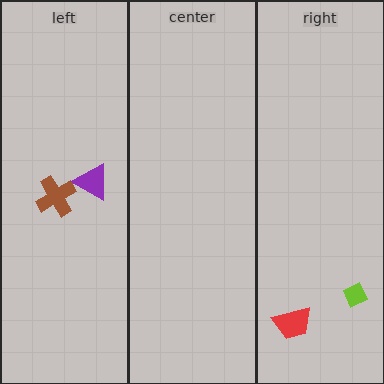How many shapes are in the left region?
2.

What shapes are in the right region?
The lime diamond, the red trapezoid.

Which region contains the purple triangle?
The left region.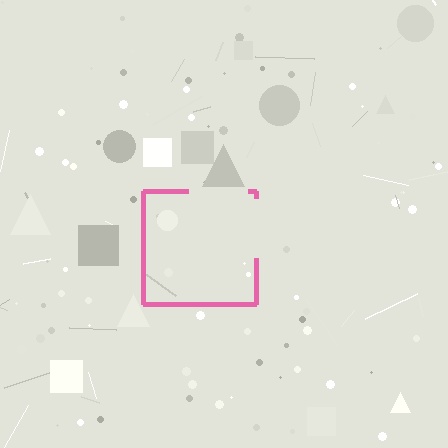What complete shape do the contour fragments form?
The contour fragments form a square.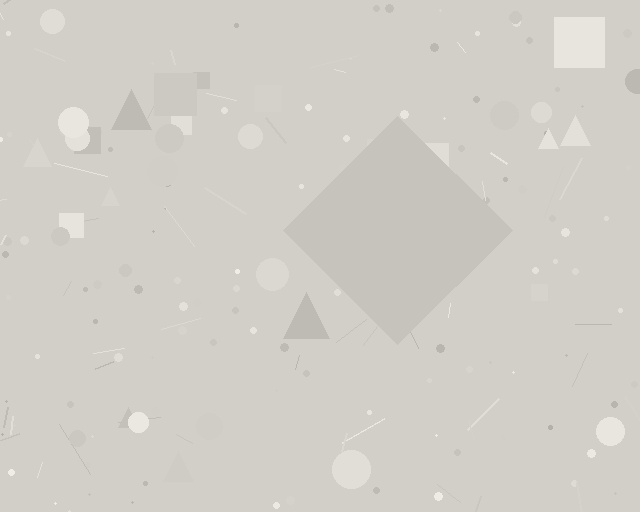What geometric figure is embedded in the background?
A diamond is embedded in the background.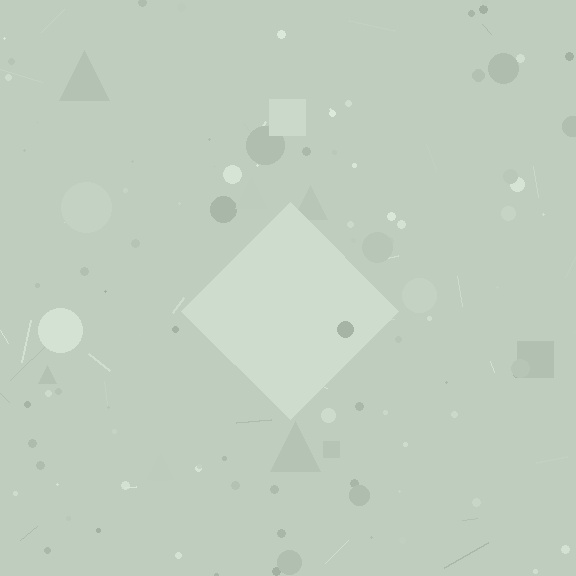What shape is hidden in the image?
A diamond is hidden in the image.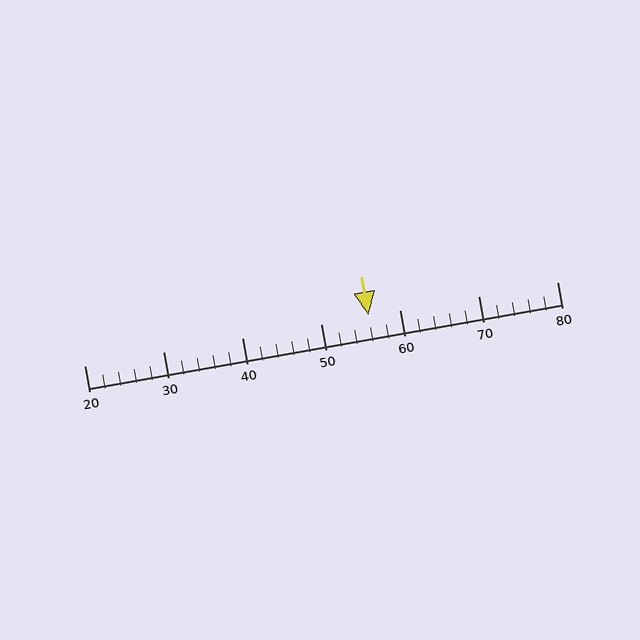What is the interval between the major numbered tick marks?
The major tick marks are spaced 10 units apart.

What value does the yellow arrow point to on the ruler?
The yellow arrow points to approximately 56.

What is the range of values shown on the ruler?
The ruler shows values from 20 to 80.